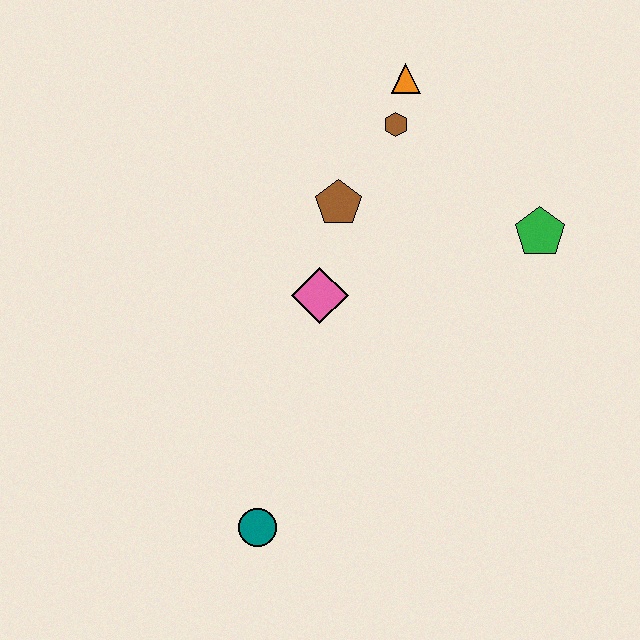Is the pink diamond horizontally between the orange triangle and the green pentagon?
No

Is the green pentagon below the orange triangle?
Yes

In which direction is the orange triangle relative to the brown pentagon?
The orange triangle is above the brown pentagon.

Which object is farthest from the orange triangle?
The teal circle is farthest from the orange triangle.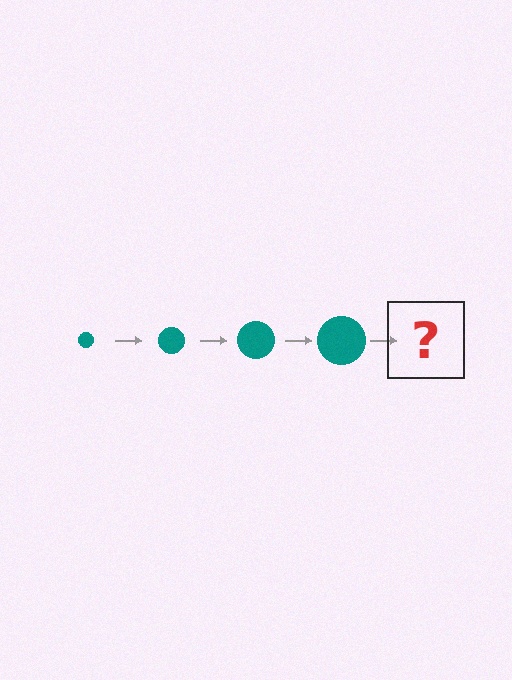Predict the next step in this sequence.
The next step is a teal circle, larger than the previous one.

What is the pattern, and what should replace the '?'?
The pattern is that the circle gets progressively larger each step. The '?' should be a teal circle, larger than the previous one.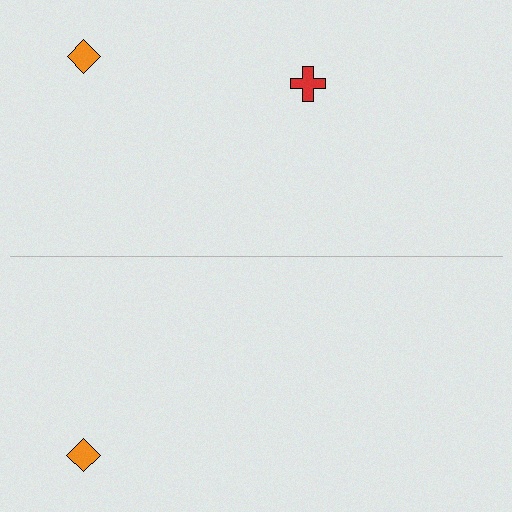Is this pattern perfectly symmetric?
No, the pattern is not perfectly symmetric. A red cross is missing from the bottom side.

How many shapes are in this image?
There are 3 shapes in this image.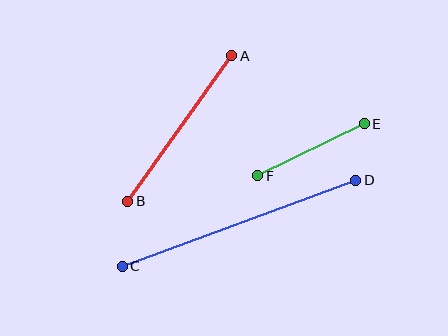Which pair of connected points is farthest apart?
Points C and D are farthest apart.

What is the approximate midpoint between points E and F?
The midpoint is at approximately (311, 150) pixels.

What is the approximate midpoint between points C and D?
The midpoint is at approximately (239, 223) pixels.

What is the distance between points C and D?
The distance is approximately 249 pixels.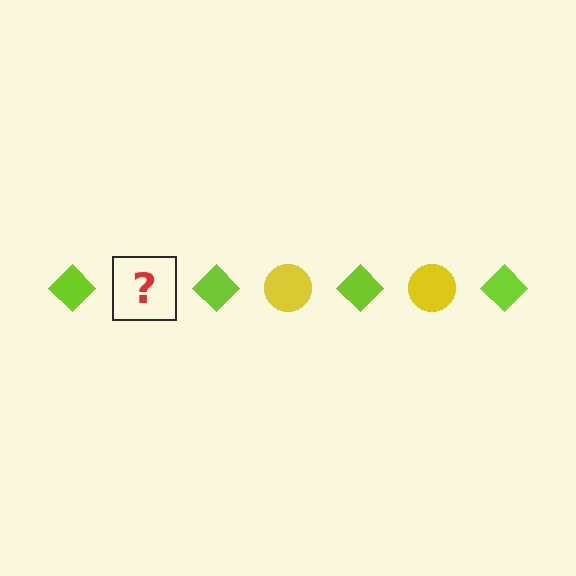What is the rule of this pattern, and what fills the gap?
The rule is that the pattern alternates between lime diamond and yellow circle. The gap should be filled with a yellow circle.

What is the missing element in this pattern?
The missing element is a yellow circle.